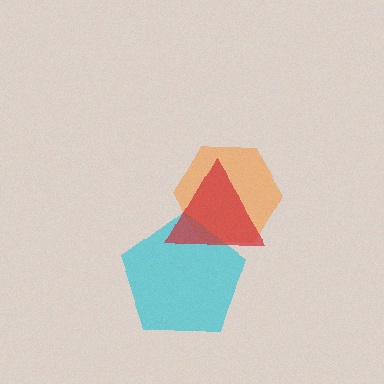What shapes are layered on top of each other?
The layered shapes are: an orange hexagon, a cyan pentagon, a red triangle.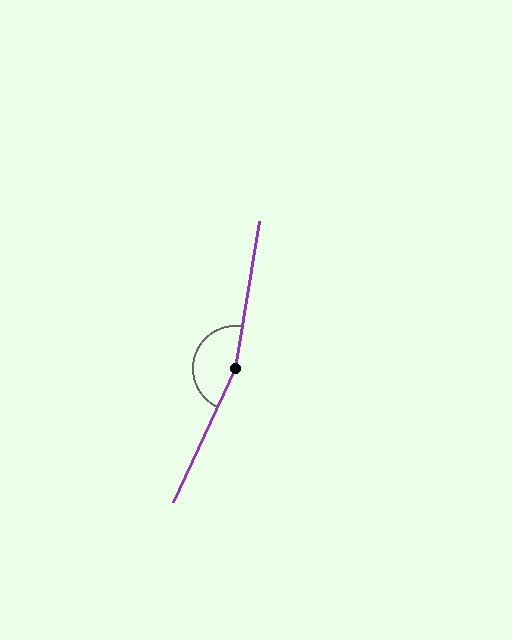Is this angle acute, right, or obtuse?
It is obtuse.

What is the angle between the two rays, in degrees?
Approximately 164 degrees.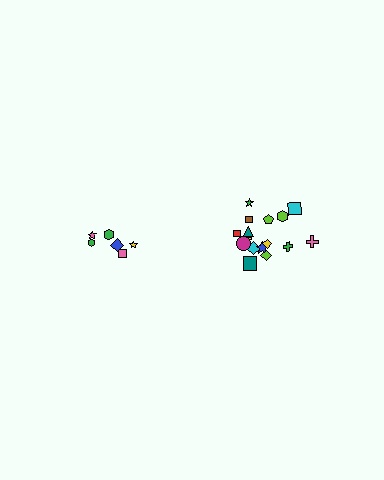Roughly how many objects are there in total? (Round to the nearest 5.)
Roughly 25 objects in total.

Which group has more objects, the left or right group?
The right group.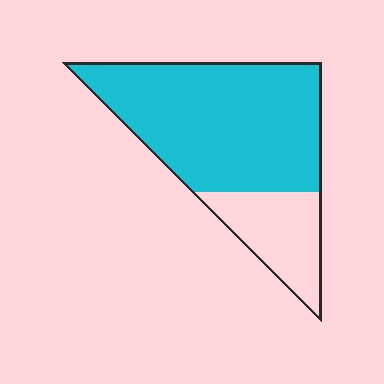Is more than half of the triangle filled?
Yes.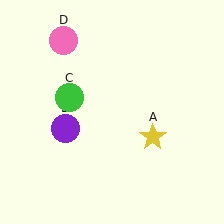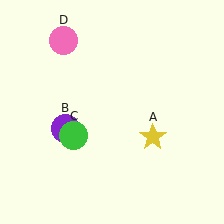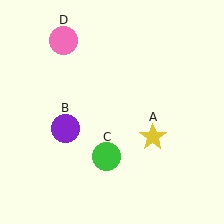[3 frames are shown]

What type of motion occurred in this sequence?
The green circle (object C) rotated counterclockwise around the center of the scene.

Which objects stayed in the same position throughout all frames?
Yellow star (object A) and purple circle (object B) and pink circle (object D) remained stationary.